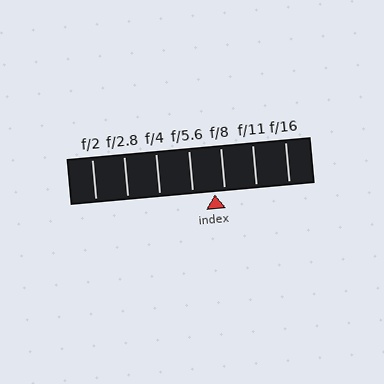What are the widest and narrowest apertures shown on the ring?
The widest aperture shown is f/2 and the narrowest is f/16.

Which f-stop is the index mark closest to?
The index mark is closest to f/8.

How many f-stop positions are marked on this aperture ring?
There are 7 f-stop positions marked.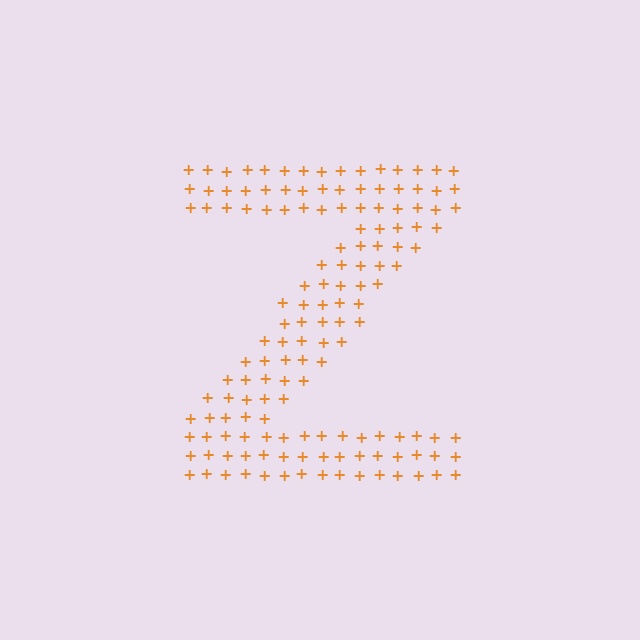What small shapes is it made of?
It is made of small plus signs.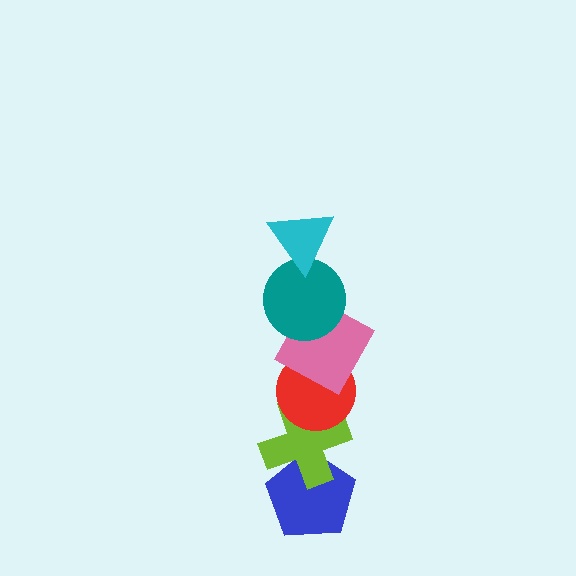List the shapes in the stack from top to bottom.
From top to bottom: the cyan triangle, the teal circle, the pink square, the red circle, the lime cross, the blue pentagon.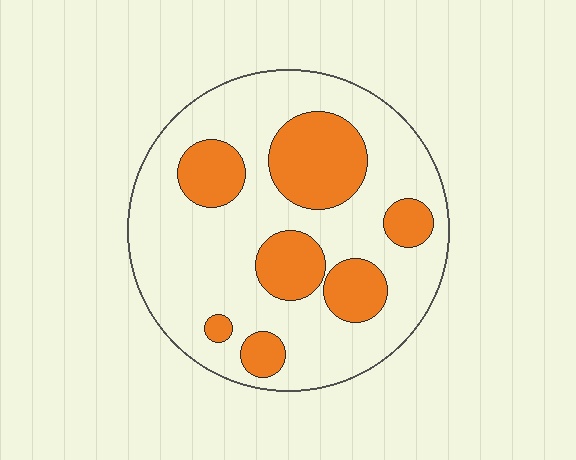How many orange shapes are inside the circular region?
7.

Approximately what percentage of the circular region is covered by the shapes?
Approximately 30%.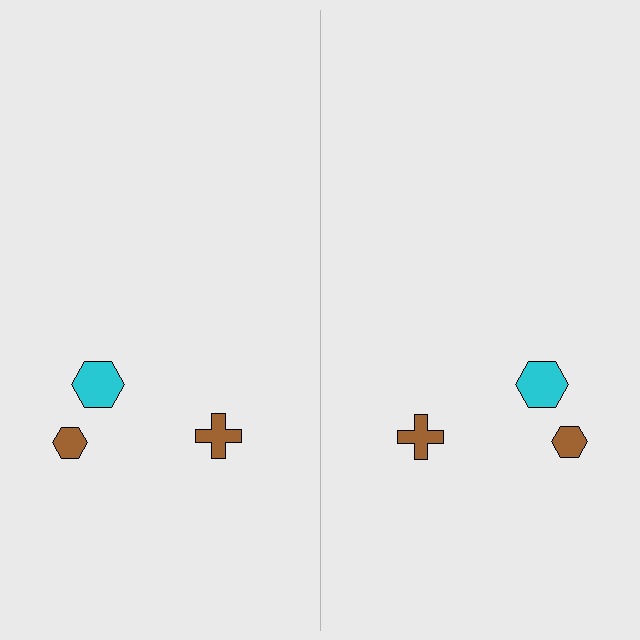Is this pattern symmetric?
Yes, this pattern has bilateral (reflection) symmetry.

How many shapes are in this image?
There are 6 shapes in this image.